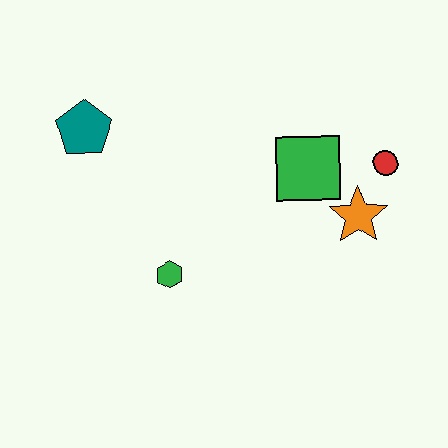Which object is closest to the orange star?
The red circle is closest to the orange star.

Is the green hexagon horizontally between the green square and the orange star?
No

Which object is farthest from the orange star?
The teal pentagon is farthest from the orange star.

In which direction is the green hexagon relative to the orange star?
The green hexagon is to the left of the orange star.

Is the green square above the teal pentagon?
No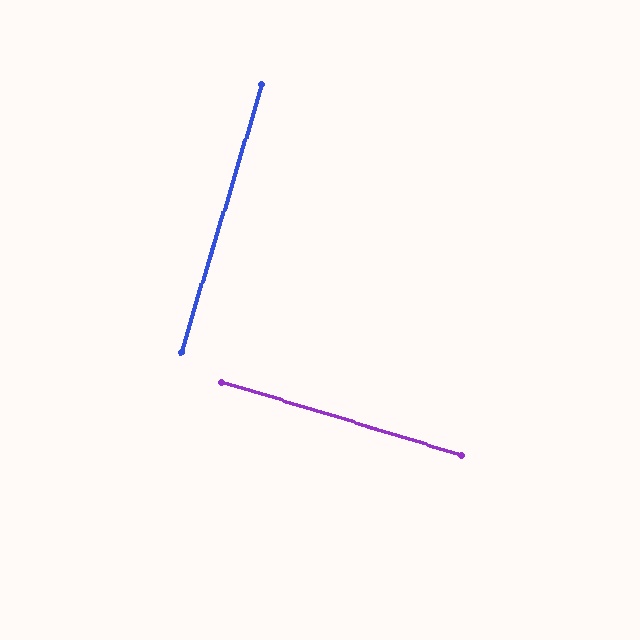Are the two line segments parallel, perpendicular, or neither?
Perpendicular — they meet at approximately 90°.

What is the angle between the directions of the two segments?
Approximately 90 degrees.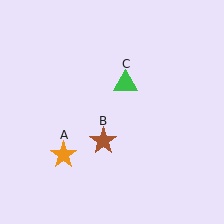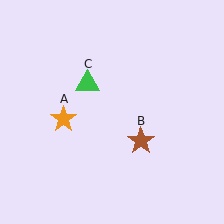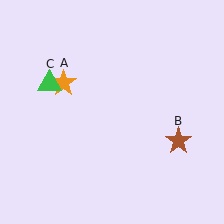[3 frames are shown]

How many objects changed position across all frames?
3 objects changed position: orange star (object A), brown star (object B), green triangle (object C).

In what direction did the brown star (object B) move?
The brown star (object B) moved right.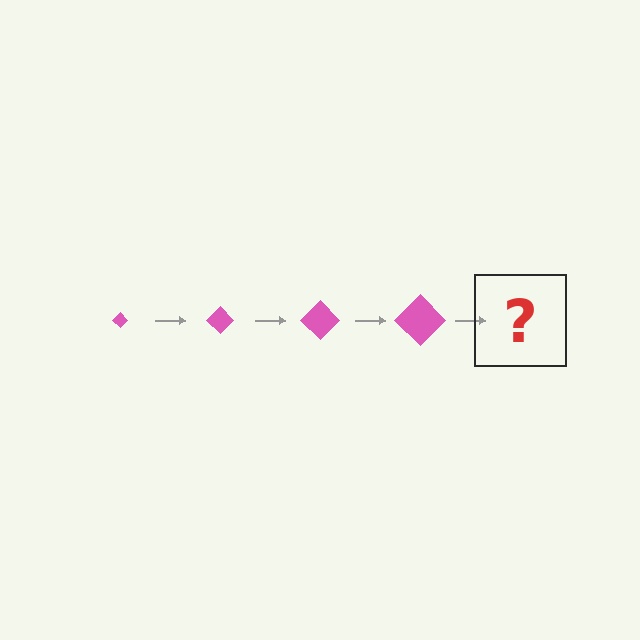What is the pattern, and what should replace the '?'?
The pattern is that the diamond gets progressively larger each step. The '?' should be a pink diamond, larger than the previous one.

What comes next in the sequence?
The next element should be a pink diamond, larger than the previous one.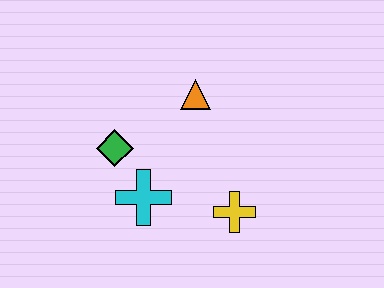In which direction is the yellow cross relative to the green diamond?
The yellow cross is to the right of the green diamond.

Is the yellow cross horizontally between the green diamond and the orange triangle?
No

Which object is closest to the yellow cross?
The cyan cross is closest to the yellow cross.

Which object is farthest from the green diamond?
The yellow cross is farthest from the green diamond.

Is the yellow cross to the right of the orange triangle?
Yes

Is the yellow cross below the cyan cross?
Yes